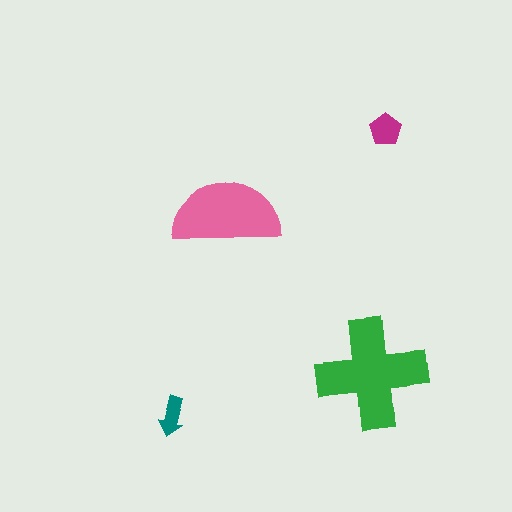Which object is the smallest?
The teal arrow.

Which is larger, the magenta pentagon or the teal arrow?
The magenta pentagon.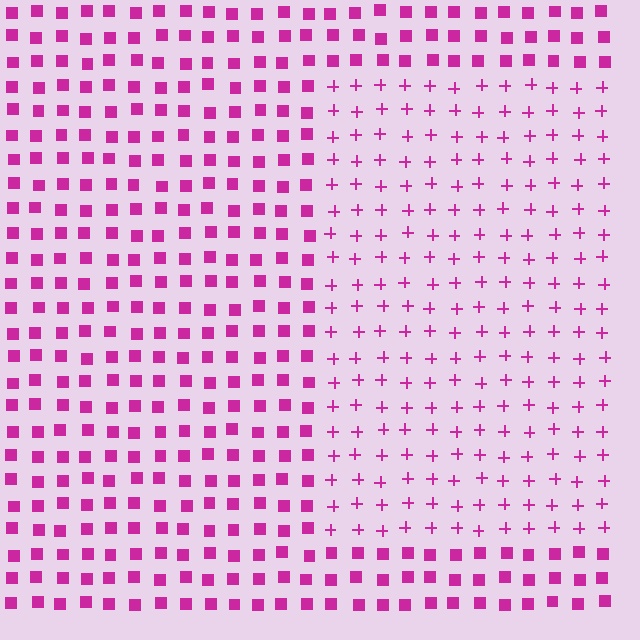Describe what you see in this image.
The image is filled with small magenta elements arranged in a uniform grid. A rectangle-shaped region contains plus signs, while the surrounding area contains squares. The boundary is defined purely by the change in element shape.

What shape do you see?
I see a rectangle.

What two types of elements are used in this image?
The image uses plus signs inside the rectangle region and squares outside it.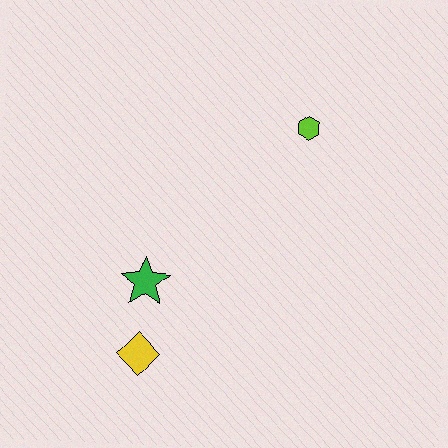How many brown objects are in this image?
There are no brown objects.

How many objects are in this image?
There are 3 objects.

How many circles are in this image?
There are no circles.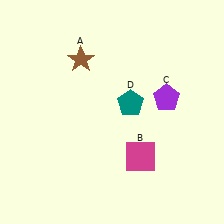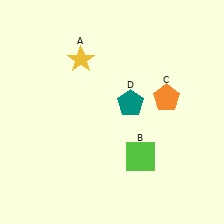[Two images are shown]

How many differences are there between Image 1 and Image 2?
There are 3 differences between the two images.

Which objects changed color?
A changed from brown to yellow. B changed from magenta to lime. C changed from purple to orange.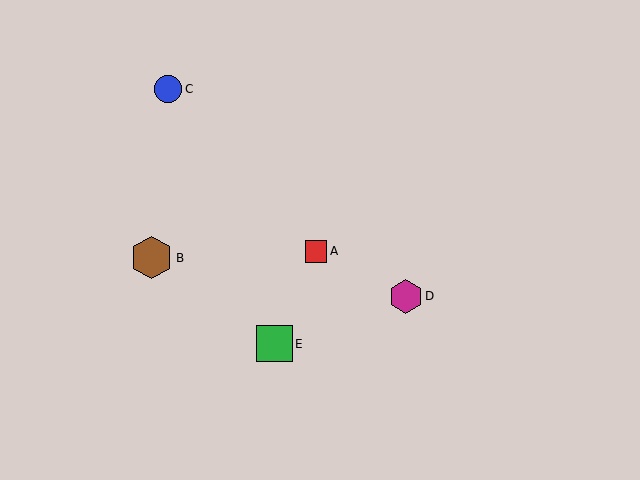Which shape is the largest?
The brown hexagon (labeled B) is the largest.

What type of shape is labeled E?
Shape E is a green square.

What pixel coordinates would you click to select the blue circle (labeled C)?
Click at (168, 89) to select the blue circle C.